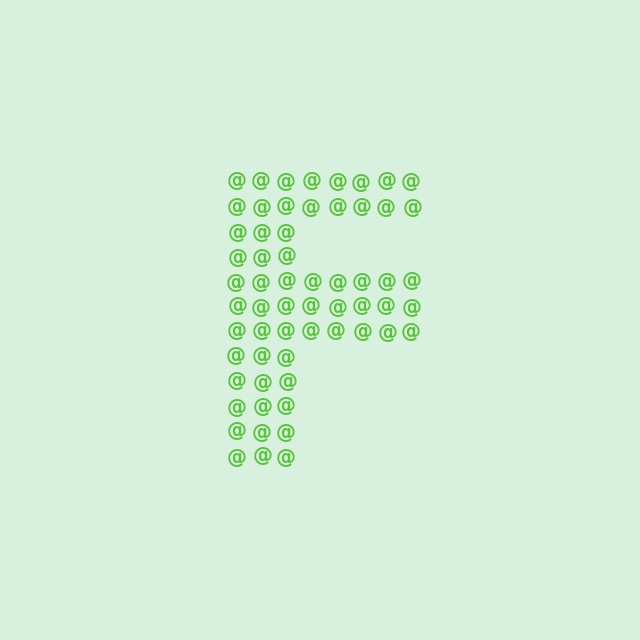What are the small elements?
The small elements are at signs.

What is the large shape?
The large shape is the letter F.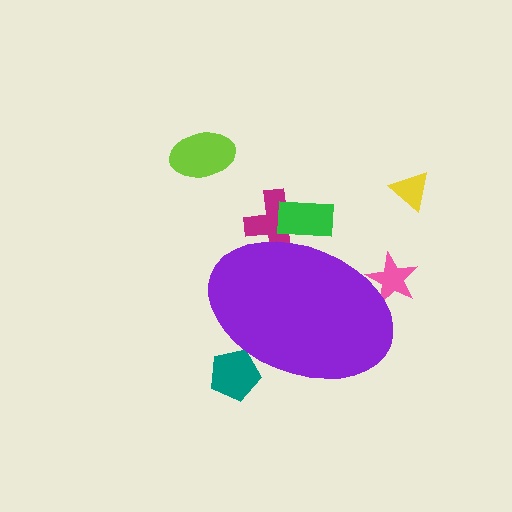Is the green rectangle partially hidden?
Yes, the green rectangle is partially hidden behind the purple ellipse.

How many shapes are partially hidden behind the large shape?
4 shapes are partially hidden.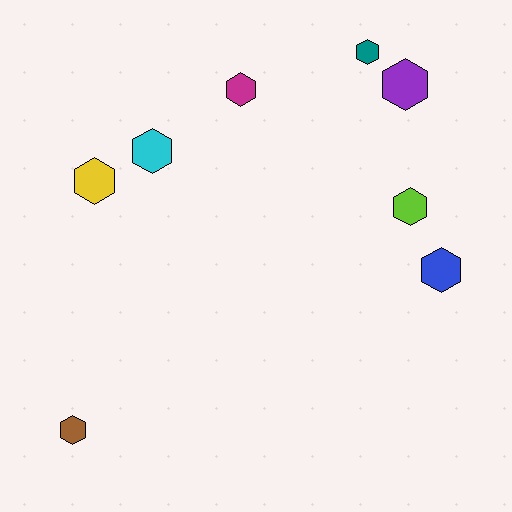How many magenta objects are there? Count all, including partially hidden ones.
There is 1 magenta object.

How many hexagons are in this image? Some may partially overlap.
There are 8 hexagons.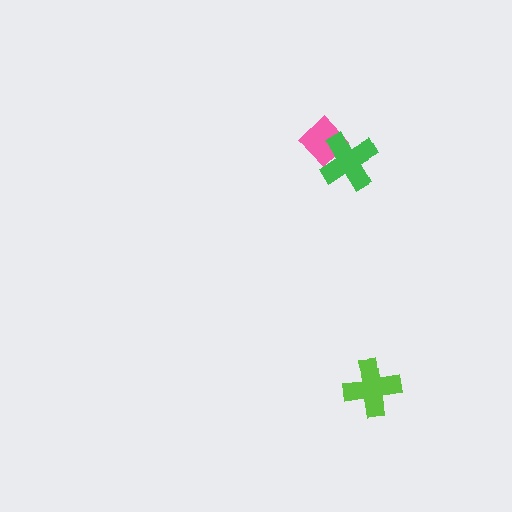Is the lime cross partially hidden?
No, no other shape covers it.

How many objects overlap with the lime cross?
0 objects overlap with the lime cross.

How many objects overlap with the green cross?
1 object overlaps with the green cross.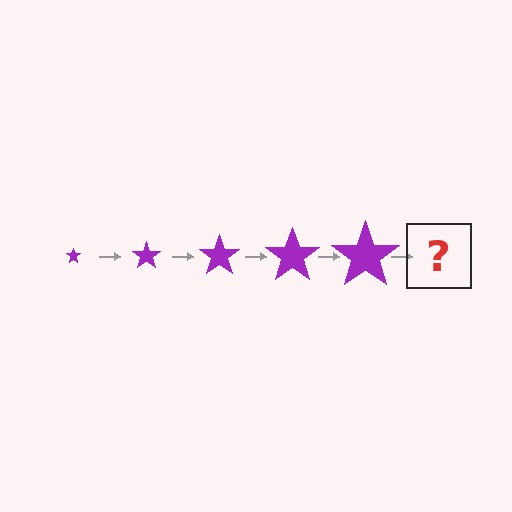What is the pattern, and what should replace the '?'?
The pattern is that the star gets progressively larger each step. The '?' should be a purple star, larger than the previous one.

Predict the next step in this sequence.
The next step is a purple star, larger than the previous one.